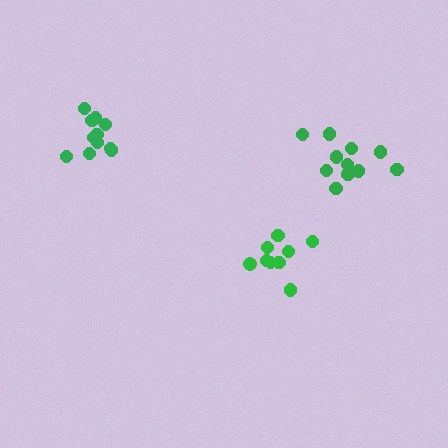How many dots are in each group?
Group 1: 12 dots, Group 2: 11 dots, Group 3: 9 dots (32 total).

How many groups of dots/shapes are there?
There are 3 groups.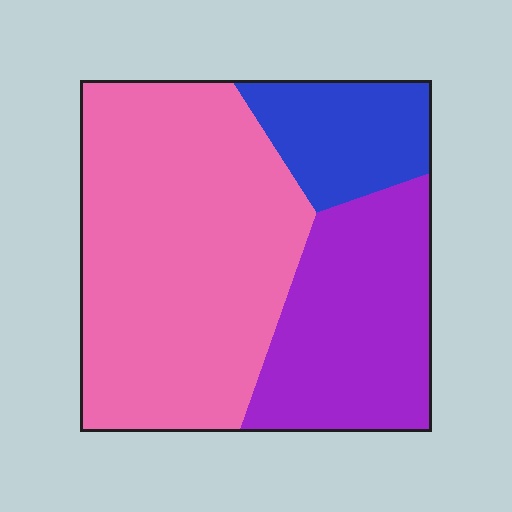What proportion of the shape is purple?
Purple takes up between a quarter and a half of the shape.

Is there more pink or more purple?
Pink.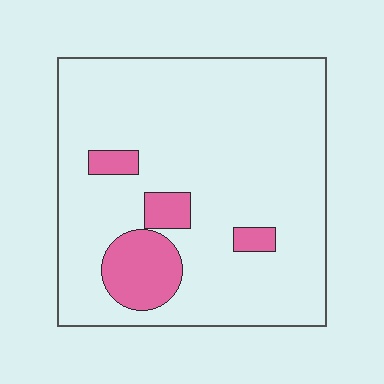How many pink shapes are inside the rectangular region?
4.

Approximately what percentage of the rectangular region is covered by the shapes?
Approximately 15%.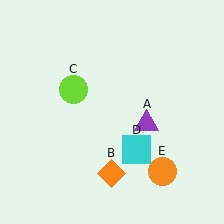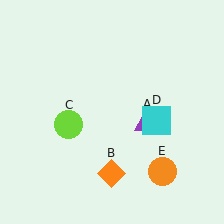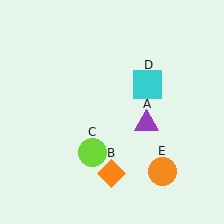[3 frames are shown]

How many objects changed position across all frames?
2 objects changed position: lime circle (object C), cyan square (object D).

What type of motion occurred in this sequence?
The lime circle (object C), cyan square (object D) rotated counterclockwise around the center of the scene.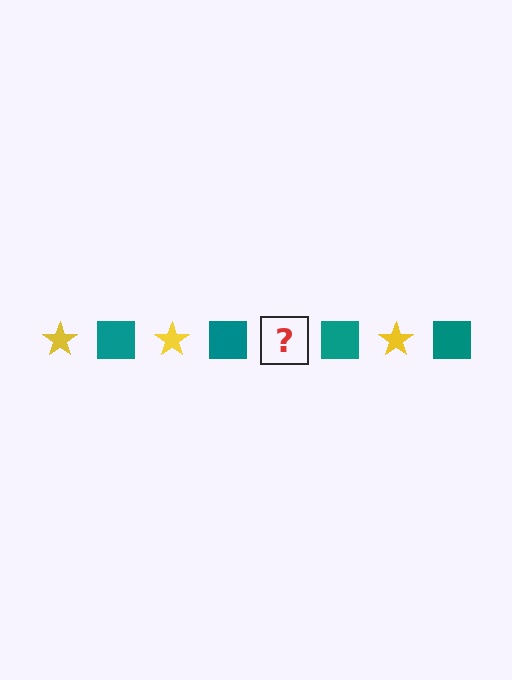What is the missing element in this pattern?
The missing element is a yellow star.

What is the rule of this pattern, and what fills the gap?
The rule is that the pattern alternates between yellow star and teal square. The gap should be filled with a yellow star.